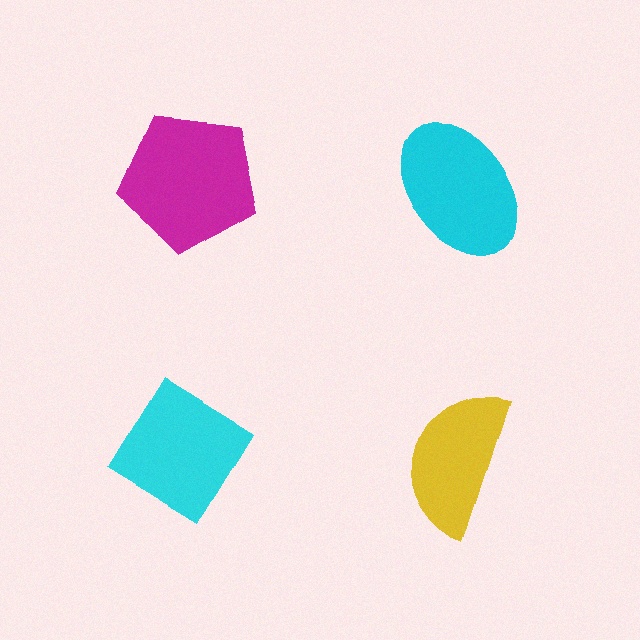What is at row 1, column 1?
A magenta pentagon.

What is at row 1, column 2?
A cyan ellipse.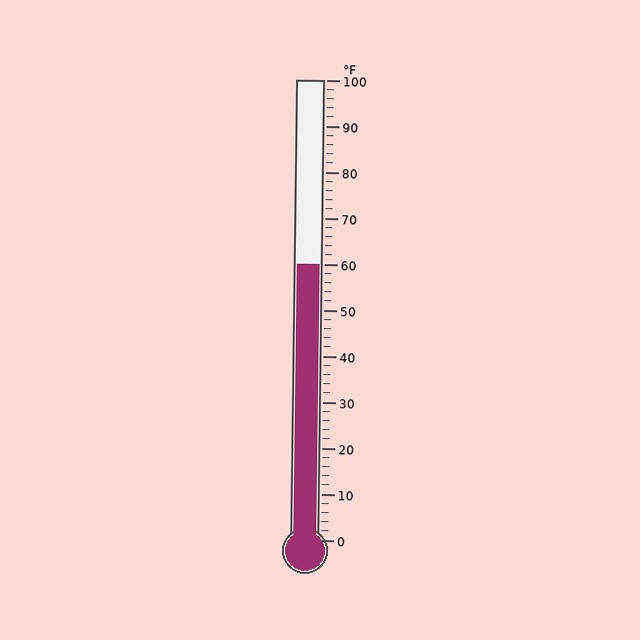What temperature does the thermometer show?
The thermometer shows approximately 60°F.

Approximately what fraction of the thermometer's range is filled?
The thermometer is filled to approximately 60% of its range.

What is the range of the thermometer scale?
The thermometer scale ranges from 0°F to 100°F.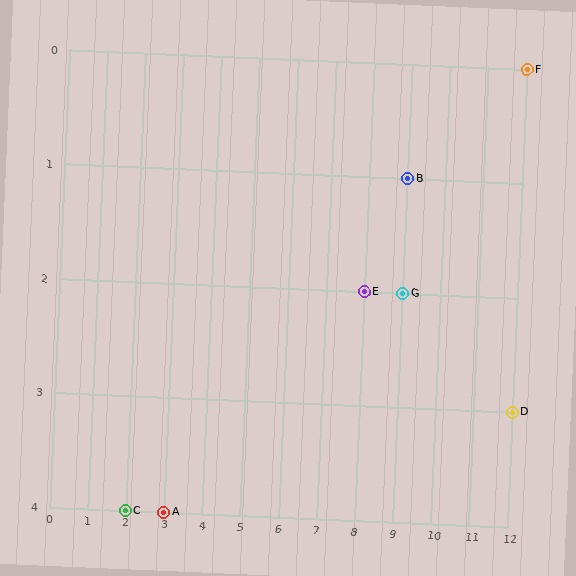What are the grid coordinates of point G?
Point G is at grid coordinates (9, 2).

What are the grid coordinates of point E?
Point E is at grid coordinates (8, 2).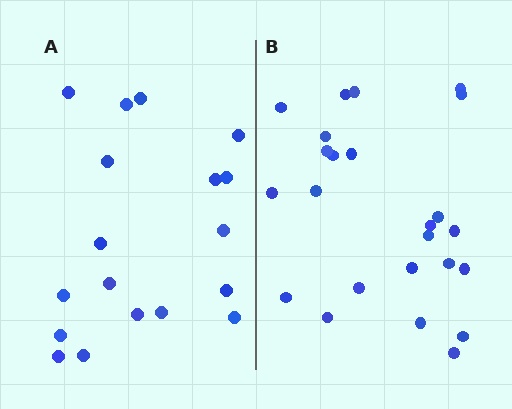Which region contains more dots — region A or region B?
Region B (the right region) has more dots.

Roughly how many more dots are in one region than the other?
Region B has about 6 more dots than region A.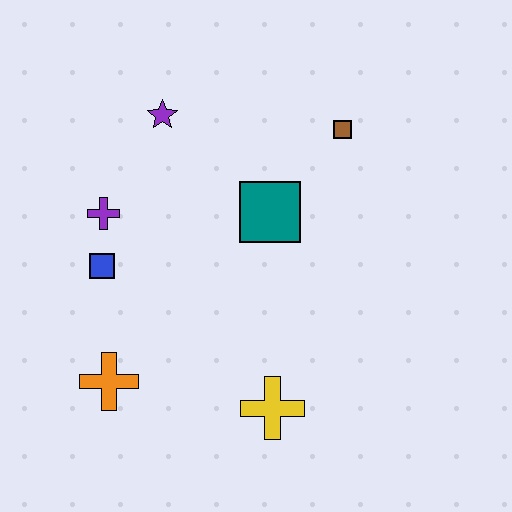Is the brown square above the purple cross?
Yes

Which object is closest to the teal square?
The brown square is closest to the teal square.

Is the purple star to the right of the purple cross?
Yes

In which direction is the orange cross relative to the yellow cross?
The orange cross is to the left of the yellow cross.